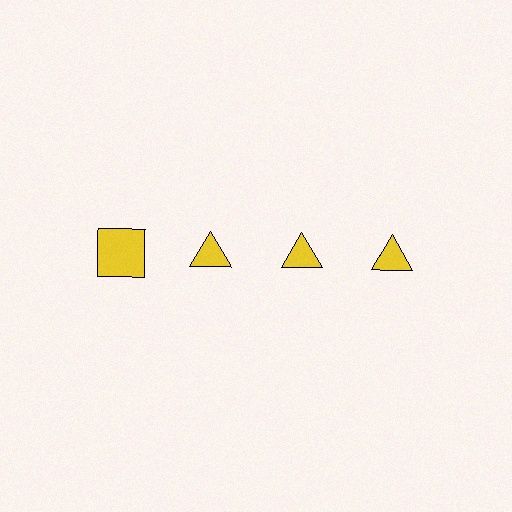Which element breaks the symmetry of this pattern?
The yellow square in the top row, leftmost column breaks the symmetry. All other shapes are yellow triangles.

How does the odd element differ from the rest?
It has a different shape: square instead of triangle.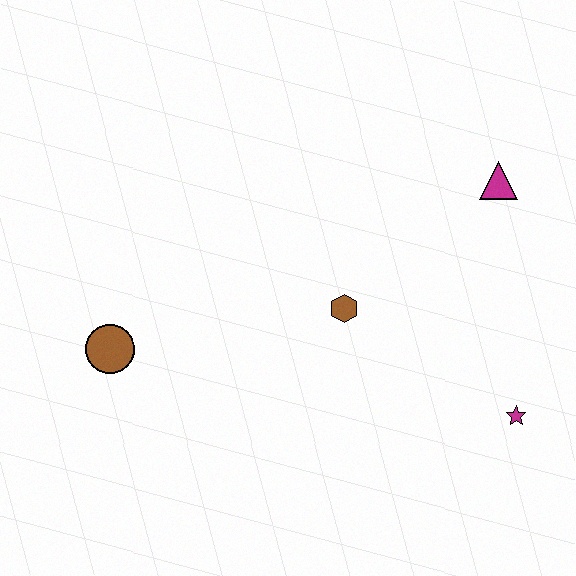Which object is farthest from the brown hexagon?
The brown circle is farthest from the brown hexagon.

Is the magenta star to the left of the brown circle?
No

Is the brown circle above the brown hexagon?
No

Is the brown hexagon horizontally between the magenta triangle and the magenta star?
No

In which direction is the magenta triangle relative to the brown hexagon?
The magenta triangle is to the right of the brown hexagon.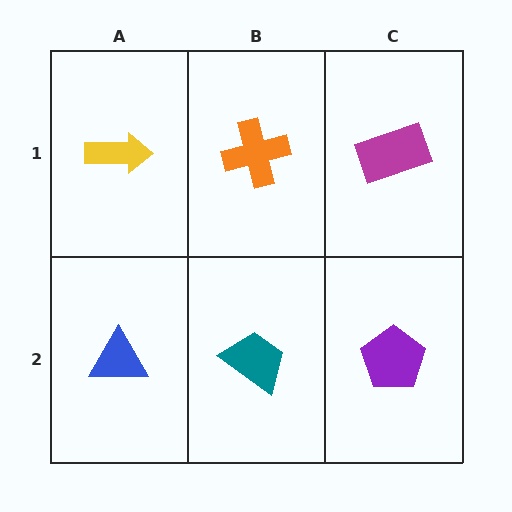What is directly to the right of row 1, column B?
A magenta rectangle.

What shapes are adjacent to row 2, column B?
An orange cross (row 1, column B), a blue triangle (row 2, column A), a purple pentagon (row 2, column C).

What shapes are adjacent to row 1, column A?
A blue triangle (row 2, column A), an orange cross (row 1, column B).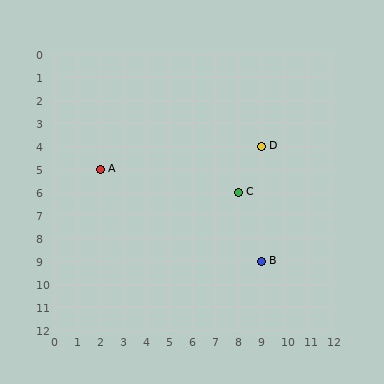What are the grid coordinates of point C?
Point C is at grid coordinates (8, 6).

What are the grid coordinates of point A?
Point A is at grid coordinates (2, 5).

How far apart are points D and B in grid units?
Points D and B are 5 rows apart.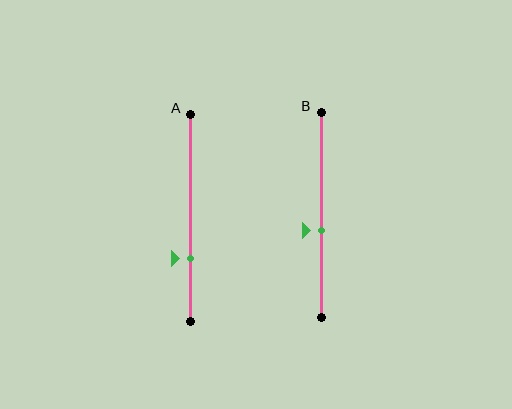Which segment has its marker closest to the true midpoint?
Segment B has its marker closest to the true midpoint.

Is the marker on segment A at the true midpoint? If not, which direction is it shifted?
No, the marker on segment A is shifted downward by about 20% of the segment length.